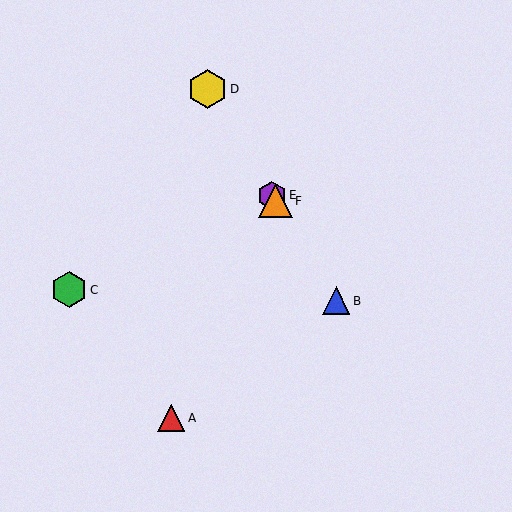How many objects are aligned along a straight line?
4 objects (B, D, E, F) are aligned along a straight line.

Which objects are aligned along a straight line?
Objects B, D, E, F are aligned along a straight line.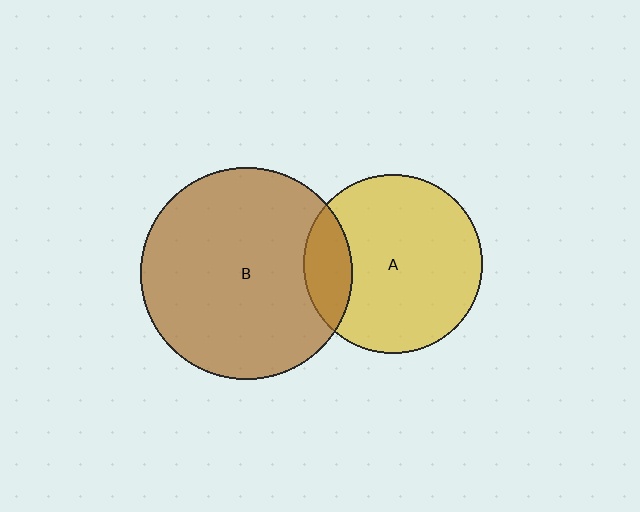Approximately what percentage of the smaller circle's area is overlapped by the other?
Approximately 15%.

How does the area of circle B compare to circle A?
Approximately 1.4 times.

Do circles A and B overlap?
Yes.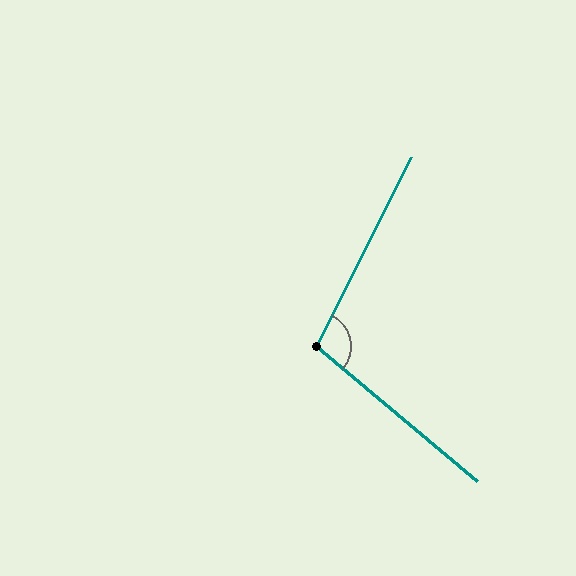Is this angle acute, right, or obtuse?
It is obtuse.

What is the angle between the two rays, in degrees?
Approximately 103 degrees.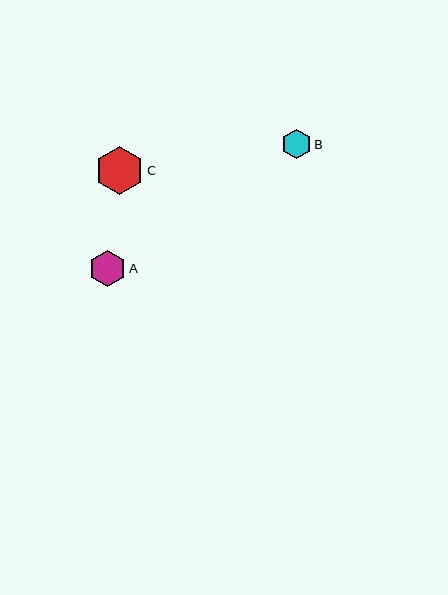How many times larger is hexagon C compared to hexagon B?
Hexagon C is approximately 1.6 times the size of hexagon B.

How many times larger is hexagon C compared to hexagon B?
Hexagon C is approximately 1.6 times the size of hexagon B.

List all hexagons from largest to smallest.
From largest to smallest: C, A, B.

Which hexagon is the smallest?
Hexagon B is the smallest with a size of approximately 29 pixels.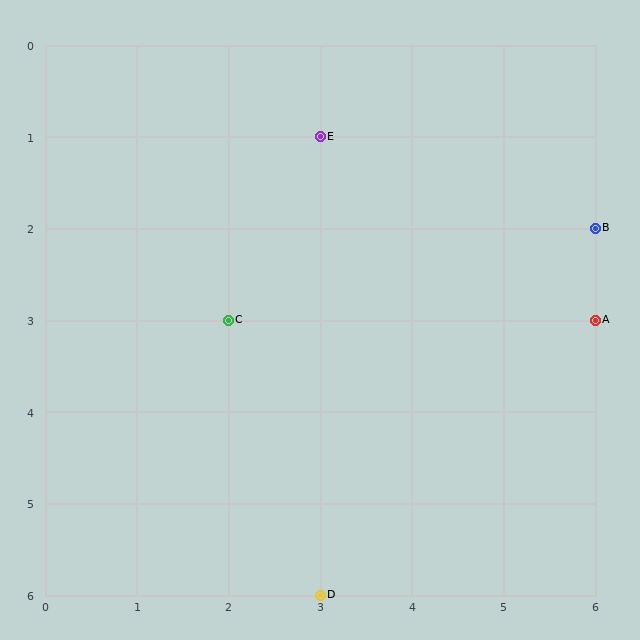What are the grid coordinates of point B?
Point B is at grid coordinates (6, 2).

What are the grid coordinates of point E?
Point E is at grid coordinates (3, 1).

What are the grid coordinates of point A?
Point A is at grid coordinates (6, 3).